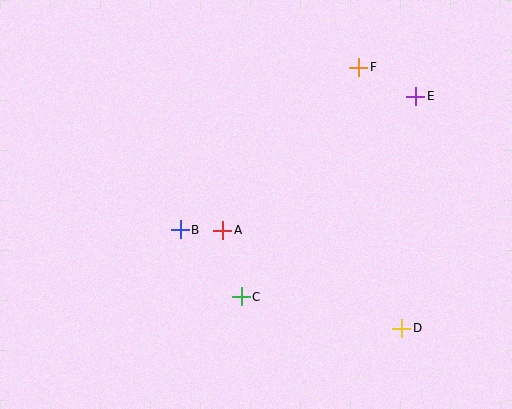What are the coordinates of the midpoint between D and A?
The midpoint between D and A is at (312, 279).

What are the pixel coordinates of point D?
Point D is at (402, 328).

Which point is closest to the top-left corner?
Point B is closest to the top-left corner.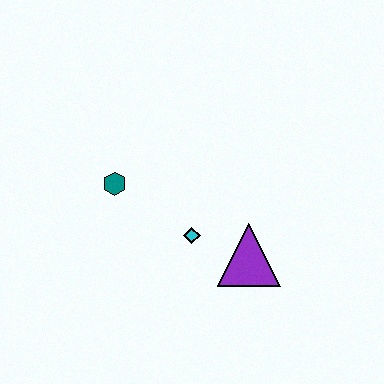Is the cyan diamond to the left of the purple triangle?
Yes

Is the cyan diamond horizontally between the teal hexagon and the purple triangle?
Yes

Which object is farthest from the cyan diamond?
The teal hexagon is farthest from the cyan diamond.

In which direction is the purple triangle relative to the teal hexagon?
The purple triangle is to the right of the teal hexagon.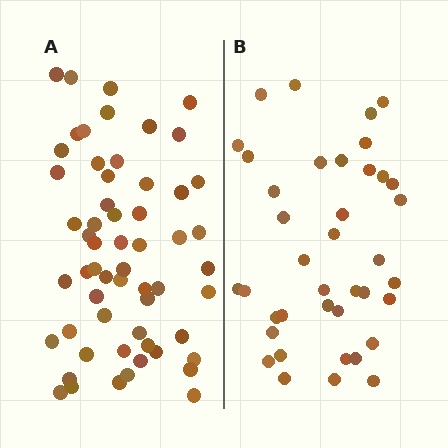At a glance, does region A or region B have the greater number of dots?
Region A (the left region) has more dots.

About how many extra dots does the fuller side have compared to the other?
Region A has approximately 20 more dots than region B.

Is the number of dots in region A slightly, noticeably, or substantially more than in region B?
Region A has substantially more. The ratio is roughly 1.5 to 1.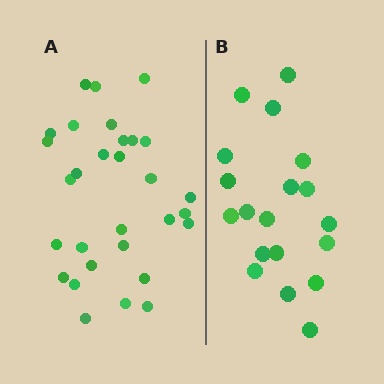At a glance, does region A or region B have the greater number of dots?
Region A (the left region) has more dots.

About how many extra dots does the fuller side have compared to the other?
Region A has roughly 12 or so more dots than region B.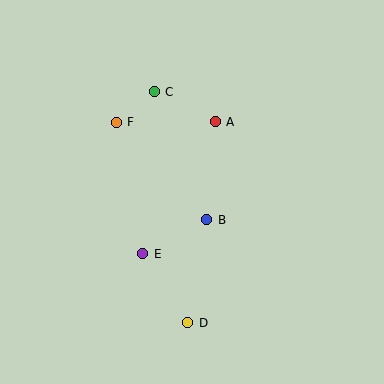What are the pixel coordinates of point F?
Point F is at (116, 122).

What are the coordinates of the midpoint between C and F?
The midpoint between C and F is at (135, 107).